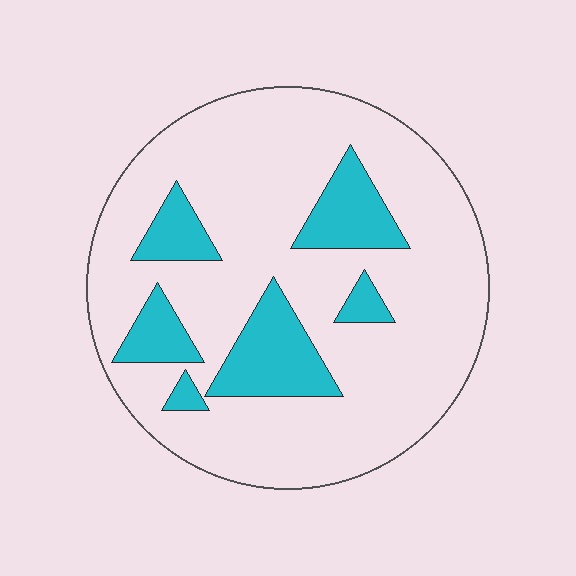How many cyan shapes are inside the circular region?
6.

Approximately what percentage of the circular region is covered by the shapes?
Approximately 20%.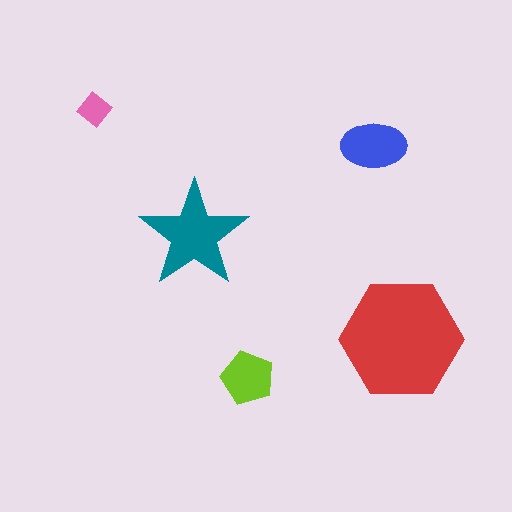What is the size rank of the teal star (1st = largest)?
2nd.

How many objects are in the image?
There are 5 objects in the image.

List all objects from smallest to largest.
The pink diamond, the lime pentagon, the blue ellipse, the teal star, the red hexagon.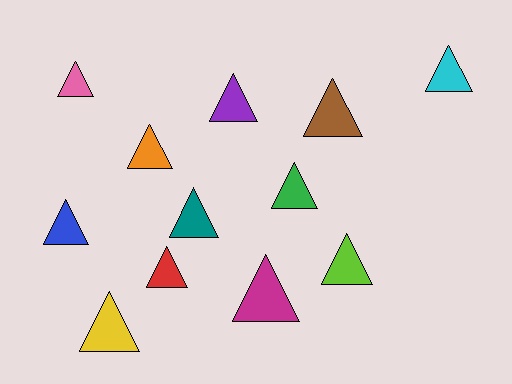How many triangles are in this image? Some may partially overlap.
There are 12 triangles.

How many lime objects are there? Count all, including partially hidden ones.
There is 1 lime object.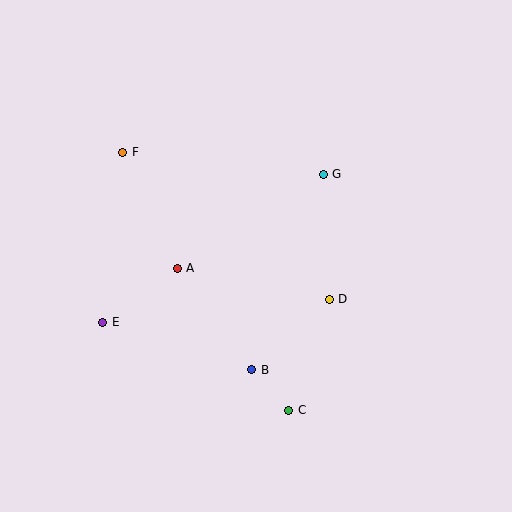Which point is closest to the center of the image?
Point A at (177, 268) is closest to the center.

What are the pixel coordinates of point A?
Point A is at (177, 268).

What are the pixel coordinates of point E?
Point E is at (103, 322).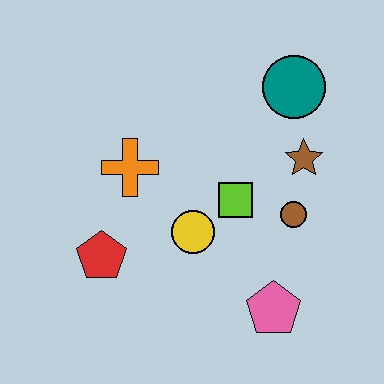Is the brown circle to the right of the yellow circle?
Yes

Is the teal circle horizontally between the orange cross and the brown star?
Yes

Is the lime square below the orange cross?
Yes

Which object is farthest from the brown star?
The red pentagon is farthest from the brown star.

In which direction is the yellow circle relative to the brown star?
The yellow circle is to the left of the brown star.